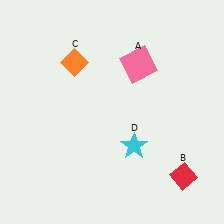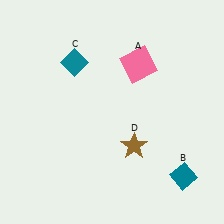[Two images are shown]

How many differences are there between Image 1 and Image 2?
There are 3 differences between the two images.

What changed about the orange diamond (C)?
In Image 1, C is orange. In Image 2, it changed to teal.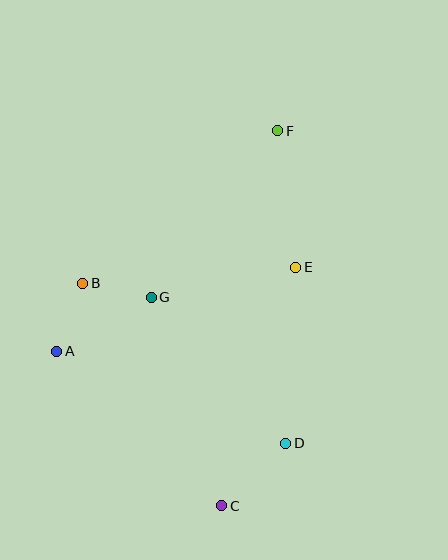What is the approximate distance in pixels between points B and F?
The distance between B and F is approximately 248 pixels.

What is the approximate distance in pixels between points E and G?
The distance between E and G is approximately 148 pixels.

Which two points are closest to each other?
Points B and G are closest to each other.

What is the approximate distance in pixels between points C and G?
The distance between C and G is approximately 220 pixels.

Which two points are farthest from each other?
Points C and F are farthest from each other.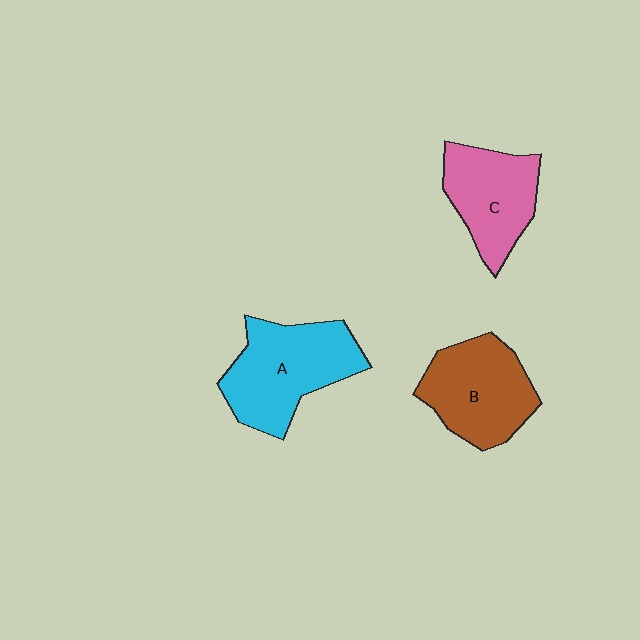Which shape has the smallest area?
Shape C (pink).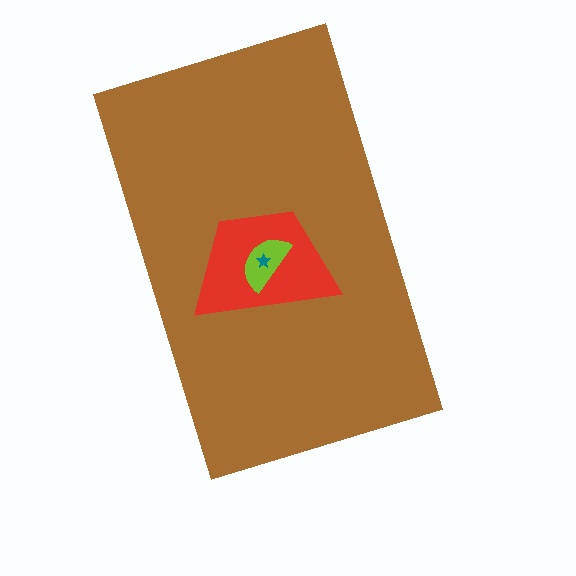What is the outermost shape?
The brown rectangle.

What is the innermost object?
The teal star.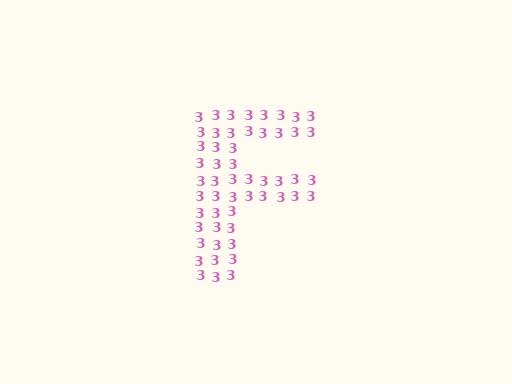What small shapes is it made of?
It is made of small digit 3's.